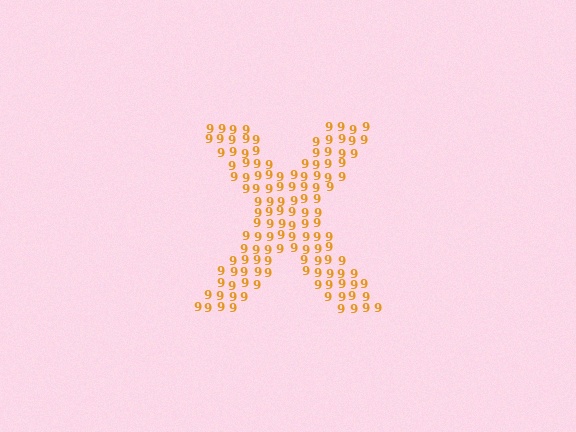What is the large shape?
The large shape is the letter X.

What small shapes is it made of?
It is made of small digit 9's.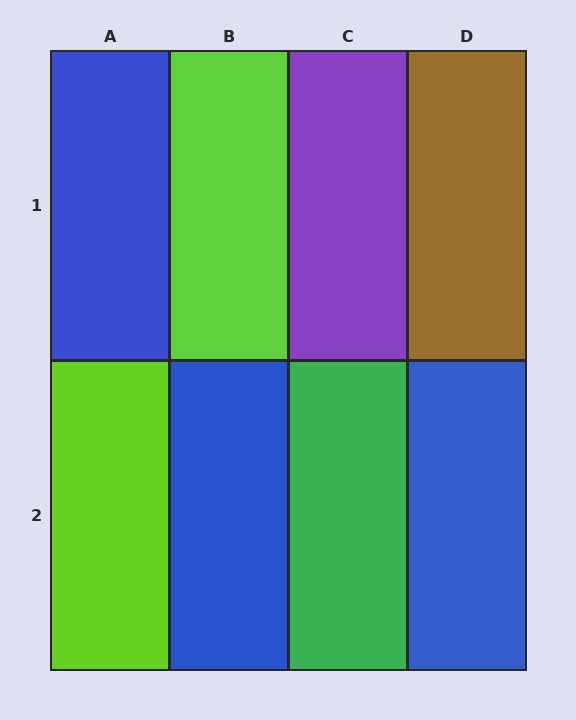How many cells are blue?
3 cells are blue.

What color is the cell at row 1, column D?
Brown.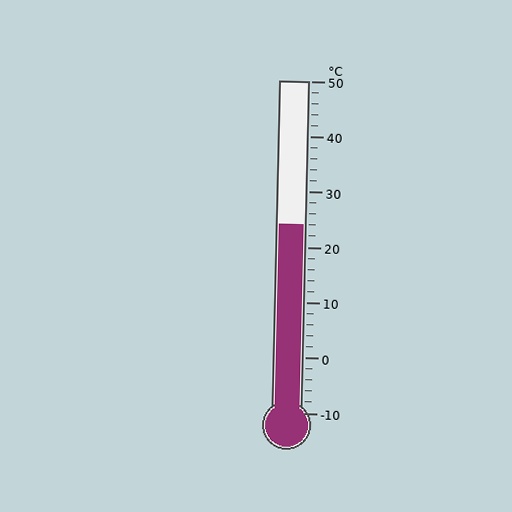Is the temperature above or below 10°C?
The temperature is above 10°C.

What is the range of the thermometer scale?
The thermometer scale ranges from -10°C to 50°C.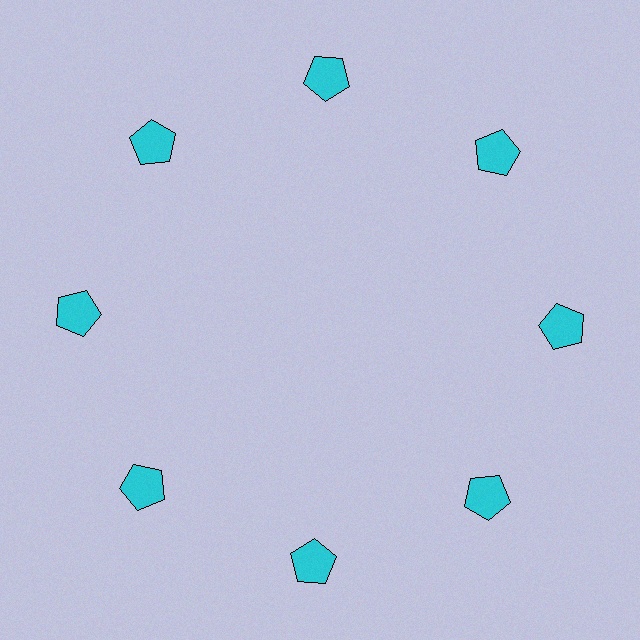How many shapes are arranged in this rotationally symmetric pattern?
There are 8 shapes, arranged in 8 groups of 1.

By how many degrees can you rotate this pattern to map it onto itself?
The pattern maps onto itself every 45 degrees of rotation.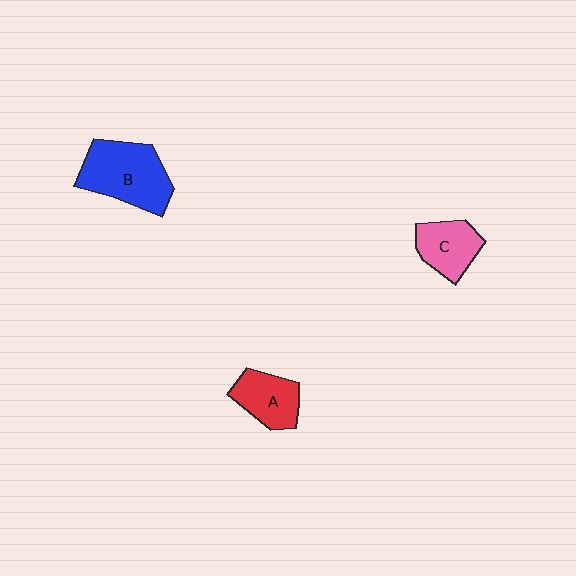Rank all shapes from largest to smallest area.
From largest to smallest: B (blue), C (pink), A (red).